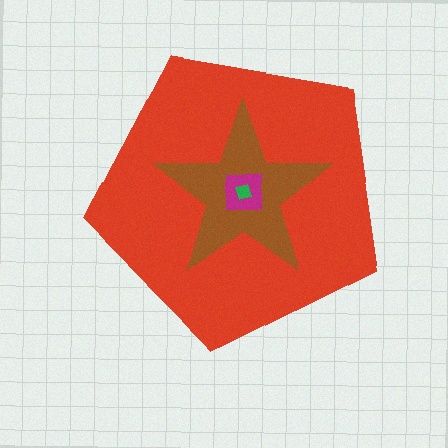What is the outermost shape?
The red pentagon.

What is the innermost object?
The green square.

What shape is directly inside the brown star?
The magenta square.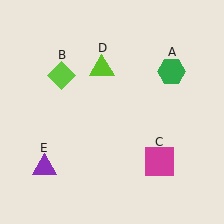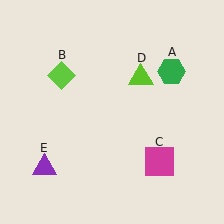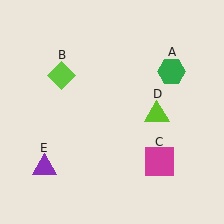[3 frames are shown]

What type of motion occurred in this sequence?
The lime triangle (object D) rotated clockwise around the center of the scene.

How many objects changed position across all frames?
1 object changed position: lime triangle (object D).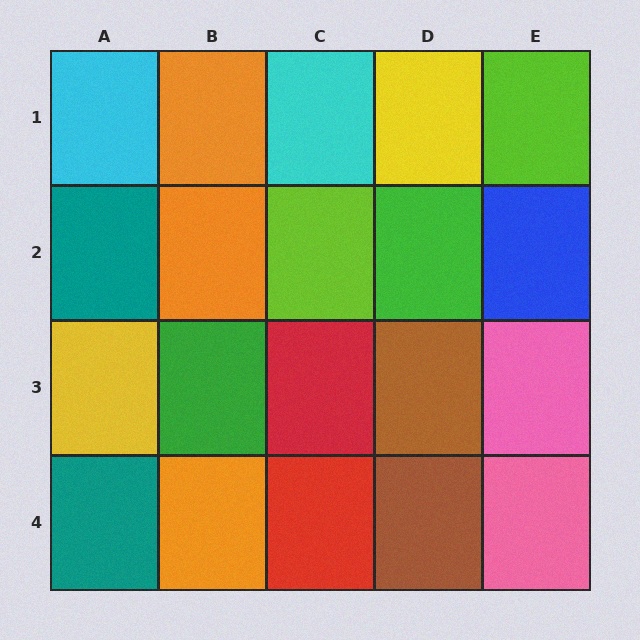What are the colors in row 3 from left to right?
Yellow, green, red, brown, pink.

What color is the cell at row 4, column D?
Brown.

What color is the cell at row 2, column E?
Blue.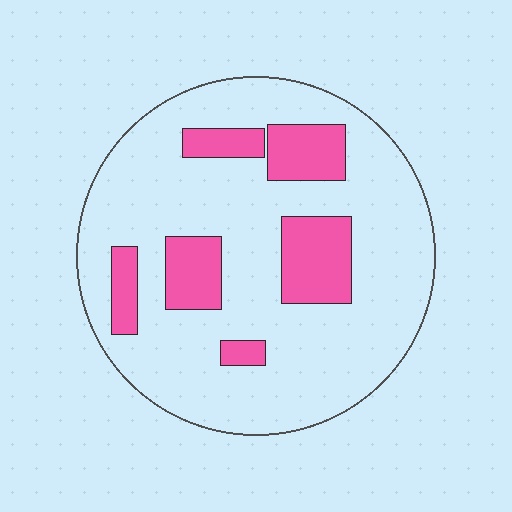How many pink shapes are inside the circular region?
6.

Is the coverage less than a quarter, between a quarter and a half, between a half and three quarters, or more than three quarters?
Less than a quarter.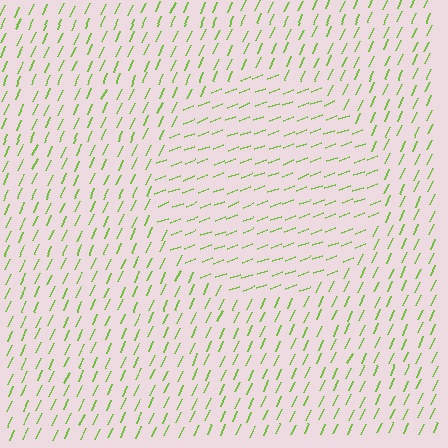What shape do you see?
I see a circle.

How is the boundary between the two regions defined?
The boundary is defined purely by a change in line orientation (approximately 45 degrees difference). All lines are the same color and thickness.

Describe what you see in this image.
The image is filled with small lime line segments. A circle region in the image has lines oriented differently from the surrounding lines, creating a visible texture boundary.